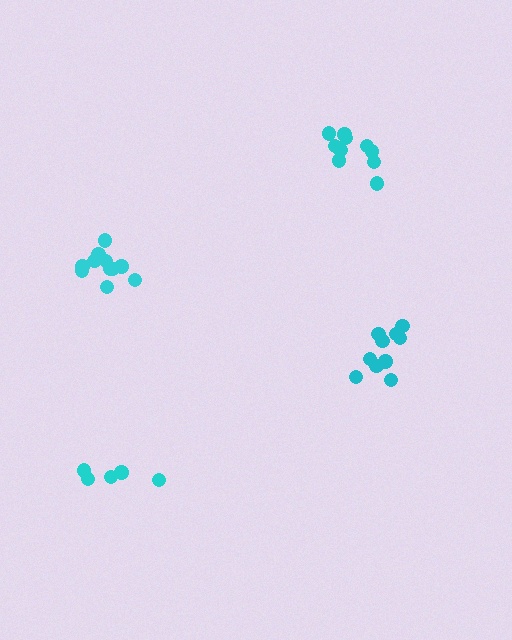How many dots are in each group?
Group 1: 11 dots, Group 2: 5 dots, Group 3: 10 dots, Group 4: 10 dots (36 total).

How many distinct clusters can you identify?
There are 4 distinct clusters.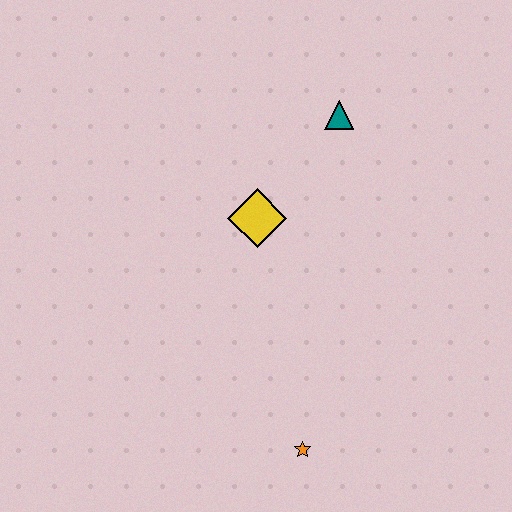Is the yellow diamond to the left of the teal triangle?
Yes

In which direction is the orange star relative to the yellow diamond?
The orange star is below the yellow diamond.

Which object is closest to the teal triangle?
The yellow diamond is closest to the teal triangle.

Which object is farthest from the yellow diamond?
The orange star is farthest from the yellow diamond.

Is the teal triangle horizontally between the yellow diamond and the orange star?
No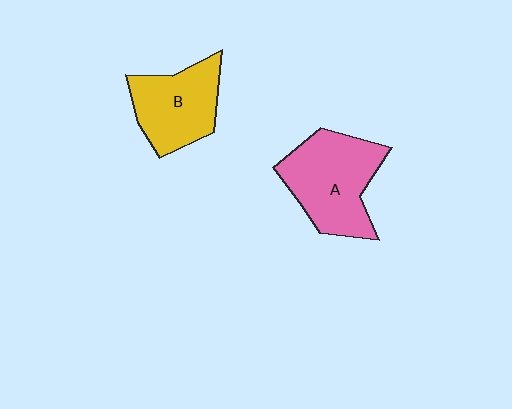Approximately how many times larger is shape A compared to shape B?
Approximately 1.3 times.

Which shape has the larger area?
Shape A (pink).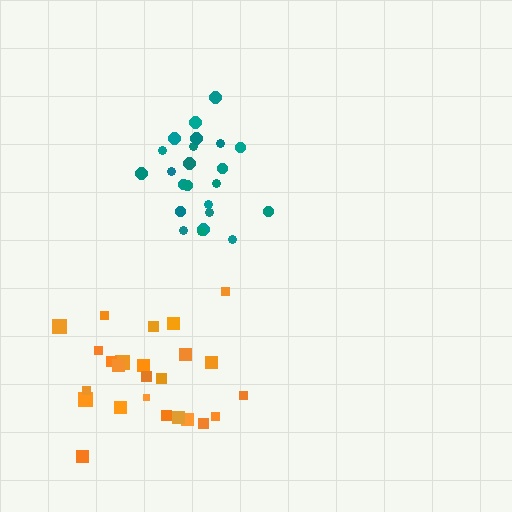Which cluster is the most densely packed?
Teal.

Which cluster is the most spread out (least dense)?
Orange.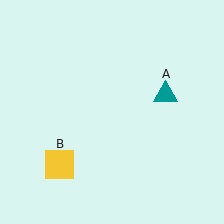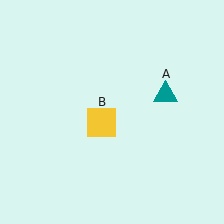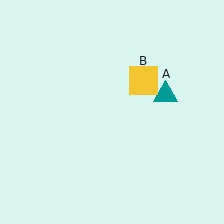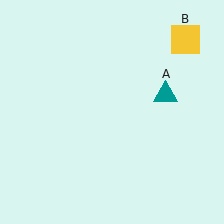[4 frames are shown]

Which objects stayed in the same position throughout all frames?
Teal triangle (object A) remained stationary.